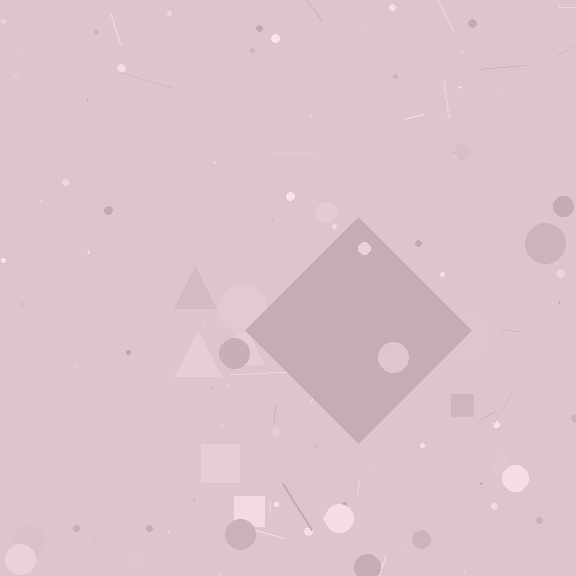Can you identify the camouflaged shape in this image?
The camouflaged shape is a diamond.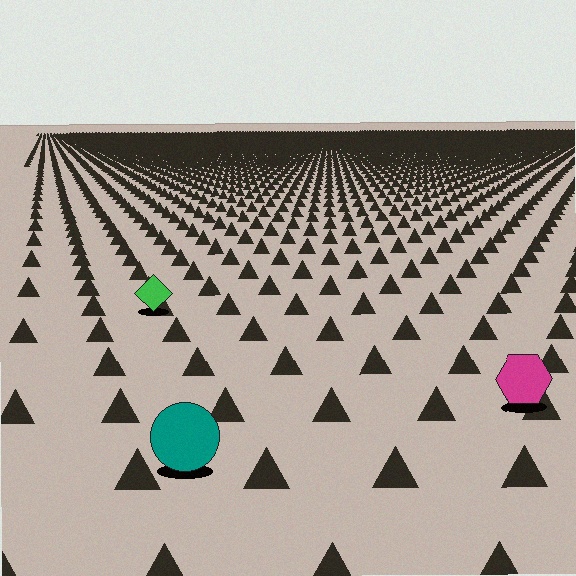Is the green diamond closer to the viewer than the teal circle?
No. The teal circle is closer — you can tell from the texture gradient: the ground texture is coarser near it.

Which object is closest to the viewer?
The teal circle is closest. The texture marks near it are larger and more spread out.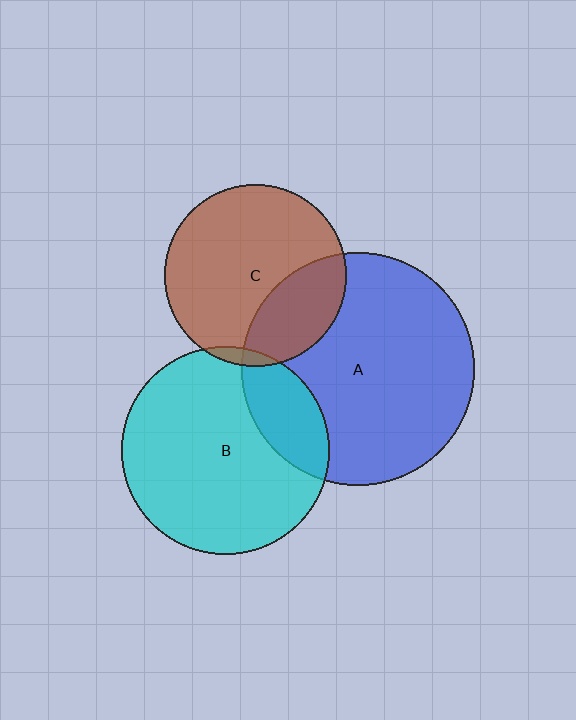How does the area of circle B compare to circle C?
Approximately 1.3 times.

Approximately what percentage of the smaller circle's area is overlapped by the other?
Approximately 30%.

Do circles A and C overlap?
Yes.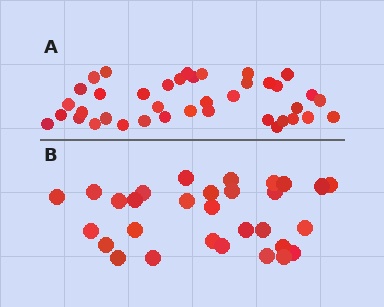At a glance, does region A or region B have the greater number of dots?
Region A (the top region) has more dots.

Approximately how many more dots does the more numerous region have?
Region A has roughly 8 or so more dots than region B.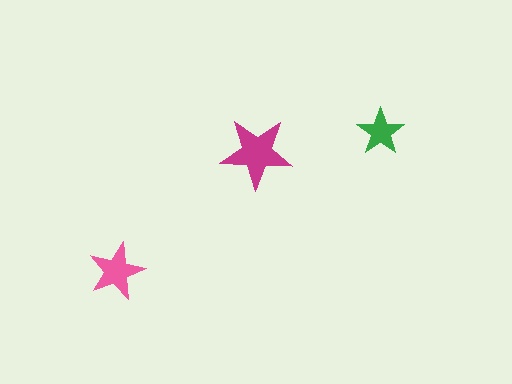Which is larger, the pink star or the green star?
The pink one.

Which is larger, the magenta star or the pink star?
The magenta one.